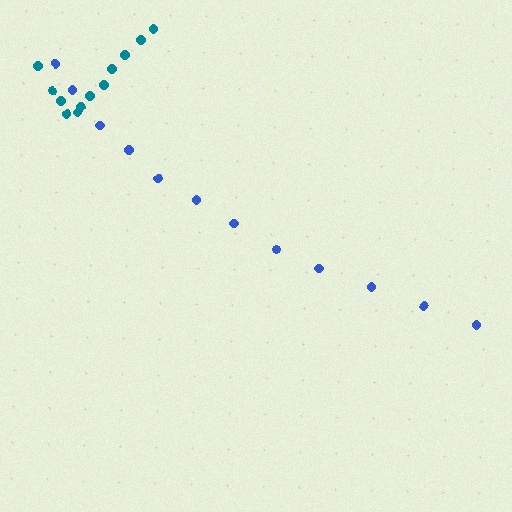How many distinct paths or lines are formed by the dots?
There are 2 distinct paths.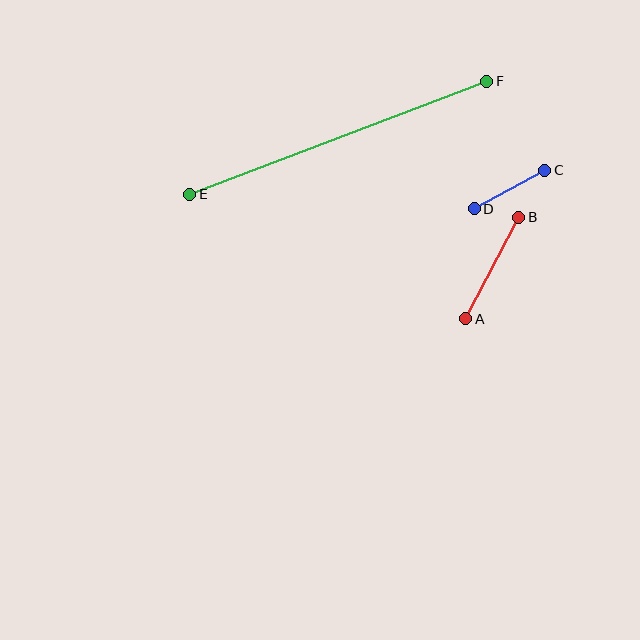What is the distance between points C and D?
The distance is approximately 80 pixels.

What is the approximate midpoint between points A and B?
The midpoint is at approximately (492, 268) pixels.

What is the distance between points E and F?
The distance is approximately 318 pixels.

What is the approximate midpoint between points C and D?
The midpoint is at approximately (509, 189) pixels.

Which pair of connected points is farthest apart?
Points E and F are farthest apart.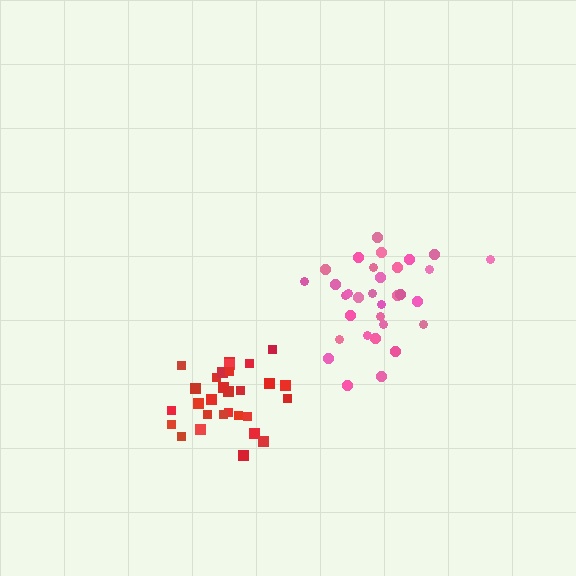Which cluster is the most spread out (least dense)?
Red.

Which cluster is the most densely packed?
Pink.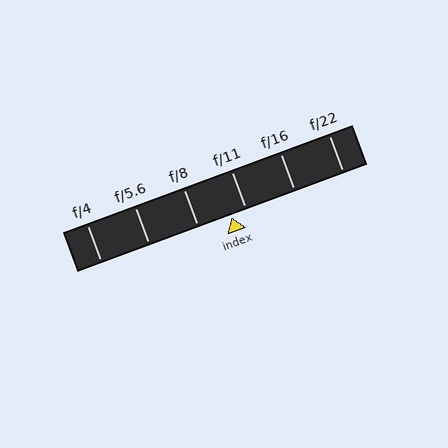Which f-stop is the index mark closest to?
The index mark is closest to f/11.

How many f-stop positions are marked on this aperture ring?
There are 6 f-stop positions marked.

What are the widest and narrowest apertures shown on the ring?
The widest aperture shown is f/4 and the narrowest is f/22.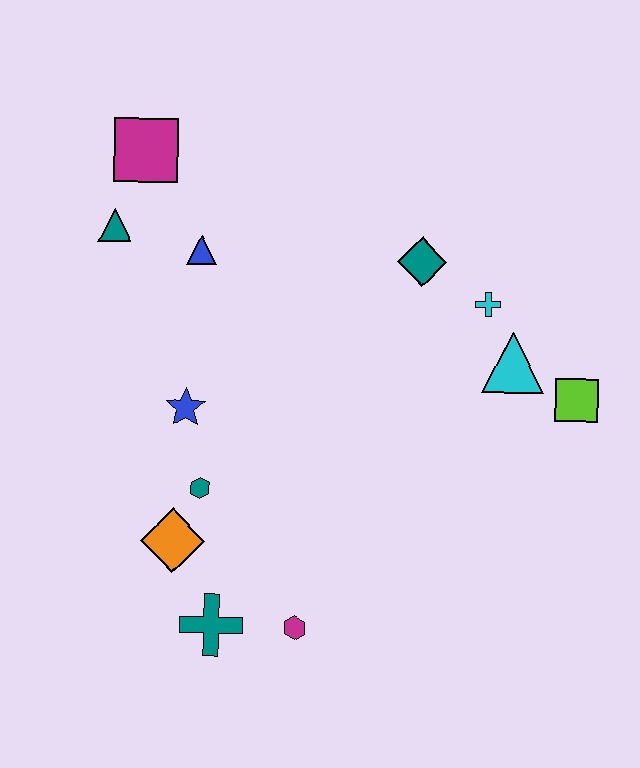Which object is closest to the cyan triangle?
The cyan cross is closest to the cyan triangle.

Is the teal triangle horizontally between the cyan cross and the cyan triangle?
No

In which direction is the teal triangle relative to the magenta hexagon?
The teal triangle is above the magenta hexagon.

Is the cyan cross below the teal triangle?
Yes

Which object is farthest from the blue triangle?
The lime square is farthest from the blue triangle.